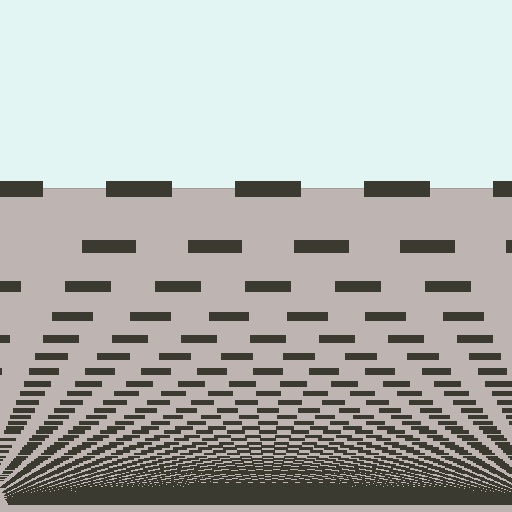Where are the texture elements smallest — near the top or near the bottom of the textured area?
Near the bottom.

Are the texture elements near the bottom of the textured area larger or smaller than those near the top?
Smaller. The gradient is inverted — elements near the bottom are smaller and denser.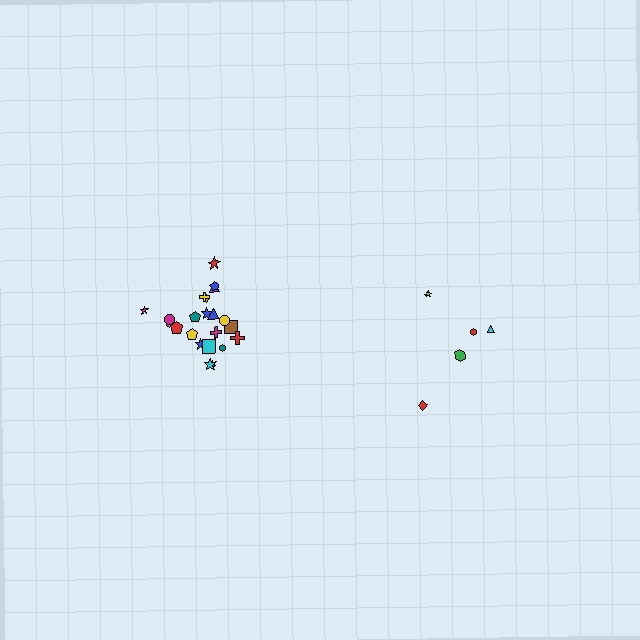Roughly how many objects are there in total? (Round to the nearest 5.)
Roughly 25 objects in total.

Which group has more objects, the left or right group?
The left group.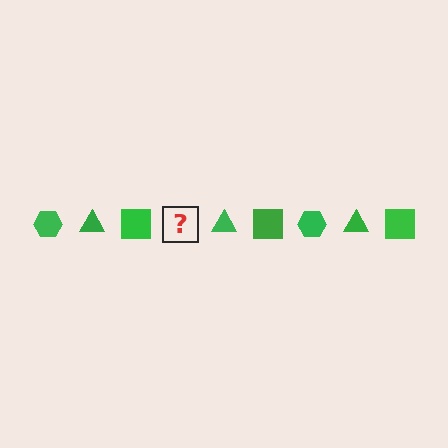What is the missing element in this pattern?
The missing element is a green hexagon.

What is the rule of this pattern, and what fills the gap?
The rule is that the pattern cycles through hexagon, triangle, square shapes in green. The gap should be filled with a green hexagon.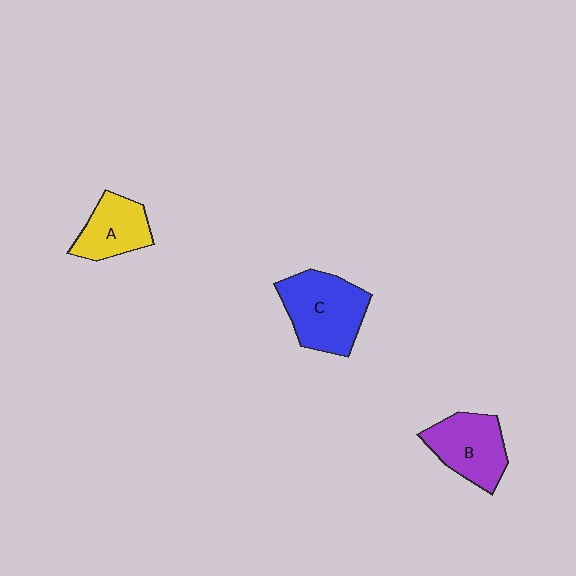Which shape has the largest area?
Shape C (blue).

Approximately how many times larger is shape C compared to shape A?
Approximately 1.5 times.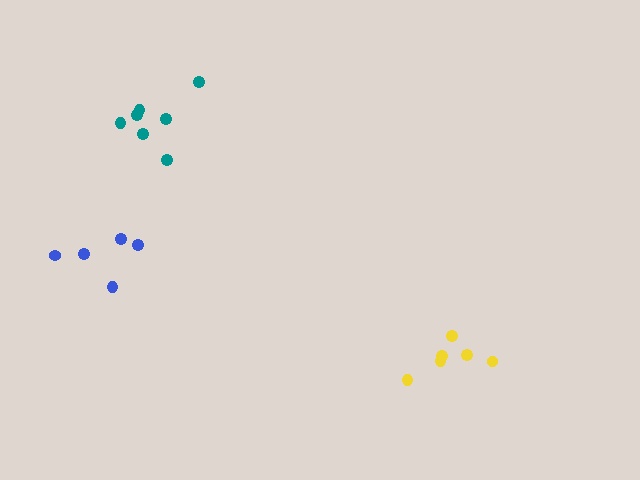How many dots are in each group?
Group 1: 5 dots, Group 2: 6 dots, Group 3: 7 dots (18 total).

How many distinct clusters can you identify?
There are 3 distinct clusters.